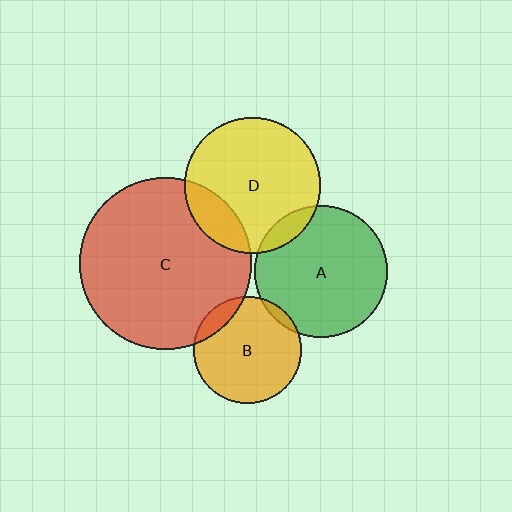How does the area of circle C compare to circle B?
Approximately 2.6 times.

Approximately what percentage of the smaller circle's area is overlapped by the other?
Approximately 10%.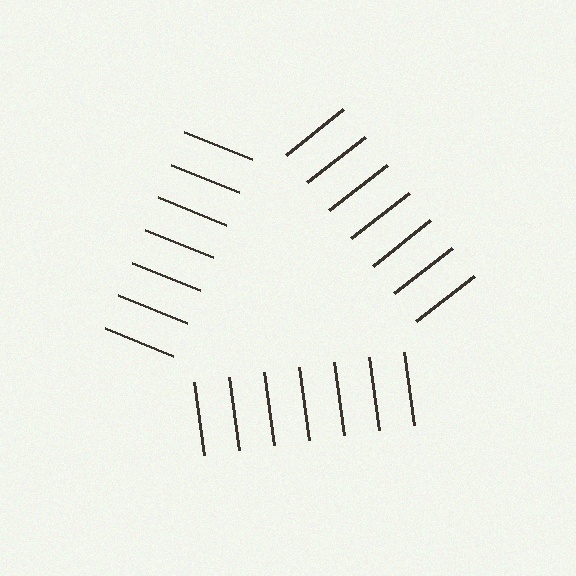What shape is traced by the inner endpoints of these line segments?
An illusory triangle — the line segments terminate on its edges but no continuous stroke is drawn.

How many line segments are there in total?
21 — 7 along each of the 3 edges.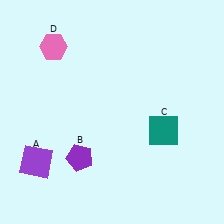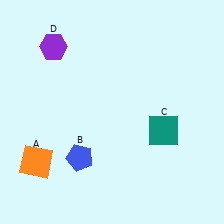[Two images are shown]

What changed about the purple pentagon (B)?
In Image 1, B is purple. In Image 2, it changed to blue.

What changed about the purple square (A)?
In Image 1, A is purple. In Image 2, it changed to orange.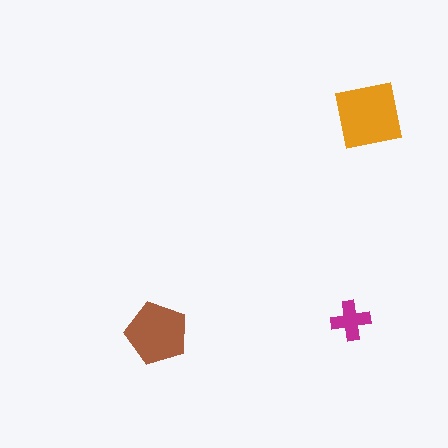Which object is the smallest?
The magenta cross.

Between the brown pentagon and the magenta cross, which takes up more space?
The brown pentagon.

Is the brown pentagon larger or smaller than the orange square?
Smaller.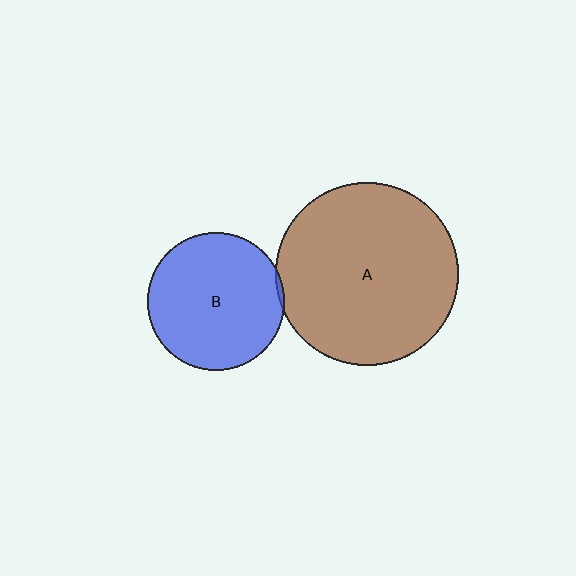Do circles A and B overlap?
Yes.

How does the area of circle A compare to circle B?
Approximately 1.8 times.